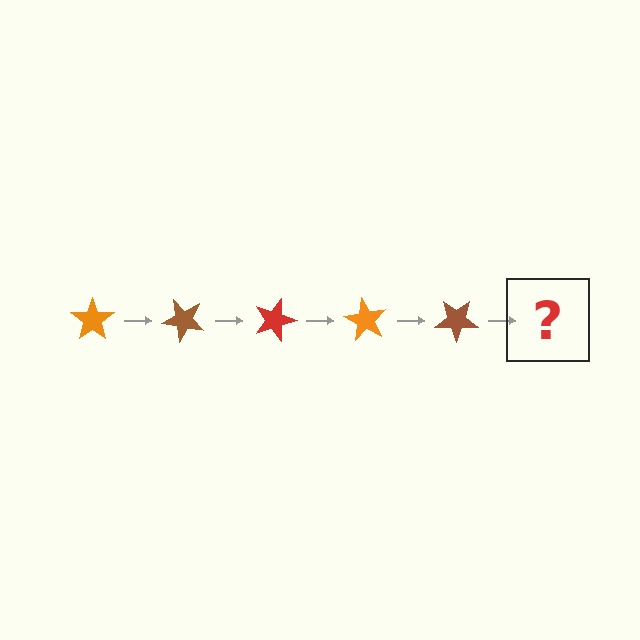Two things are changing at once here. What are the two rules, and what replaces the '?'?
The two rules are that it rotates 45 degrees each step and the color cycles through orange, brown, and red. The '?' should be a red star, rotated 225 degrees from the start.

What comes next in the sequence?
The next element should be a red star, rotated 225 degrees from the start.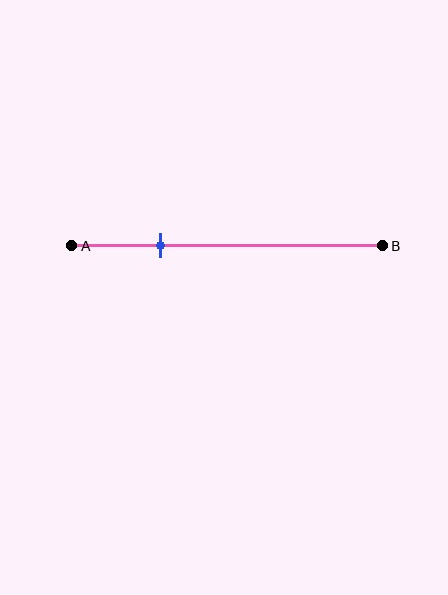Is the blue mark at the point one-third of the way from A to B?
No, the mark is at about 30% from A, not at the 33% one-third point.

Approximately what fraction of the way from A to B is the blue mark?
The blue mark is approximately 30% of the way from A to B.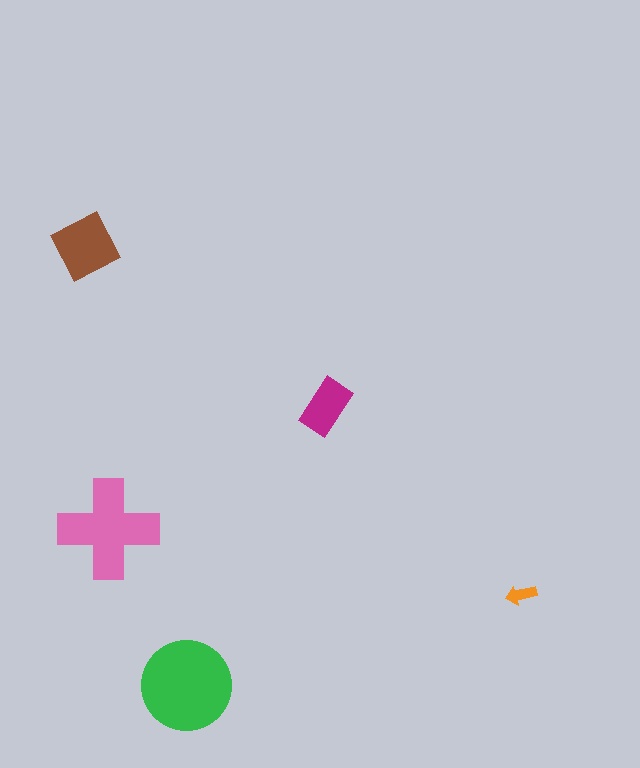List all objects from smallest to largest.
The orange arrow, the magenta rectangle, the brown diamond, the pink cross, the green circle.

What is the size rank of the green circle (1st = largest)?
1st.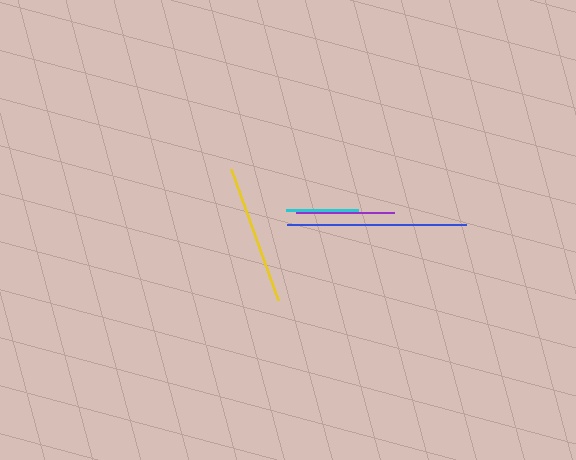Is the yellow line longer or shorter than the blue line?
The blue line is longer than the yellow line.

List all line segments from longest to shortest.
From longest to shortest: blue, yellow, purple, cyan.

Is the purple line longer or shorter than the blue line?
The blue line is longer than the purple line.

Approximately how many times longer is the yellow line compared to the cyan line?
The yellow line is approximately 1.9 times the length of the cyan line.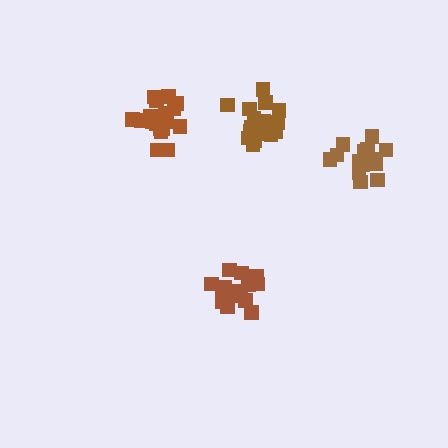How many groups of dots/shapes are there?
There are 4 groups.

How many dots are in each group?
Group 1: 19 dots, Group 2: 21 dots, Group 3: 17 dots, Group 4: 18 dots (75 total).